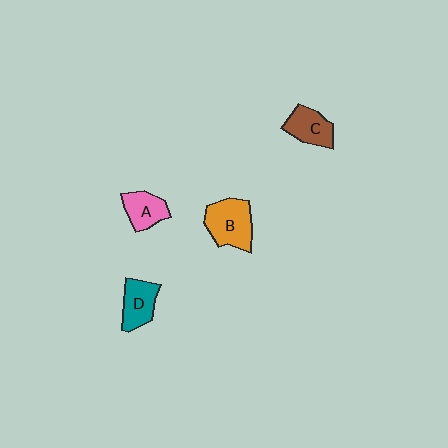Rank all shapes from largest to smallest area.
From largest to smallest: B (orange), D (teal), C (brown), A (pink).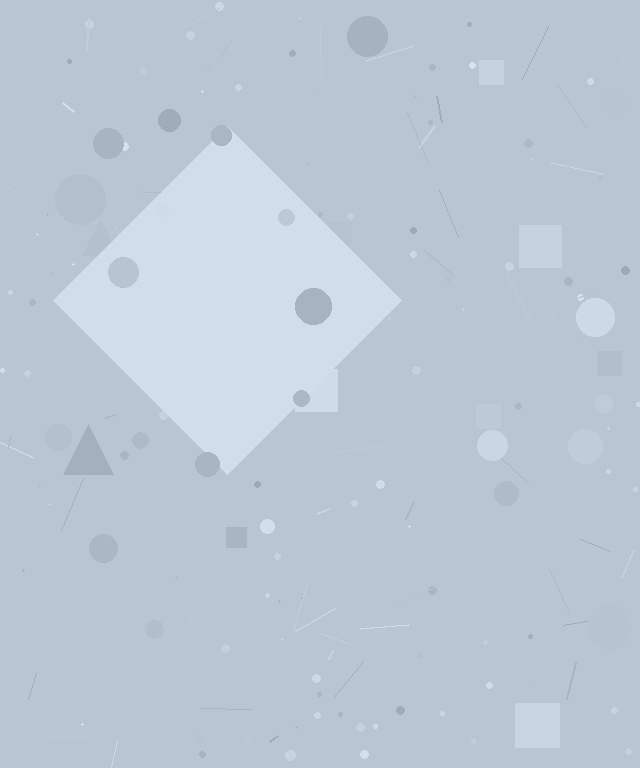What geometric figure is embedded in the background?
A diamond is embedded in the background.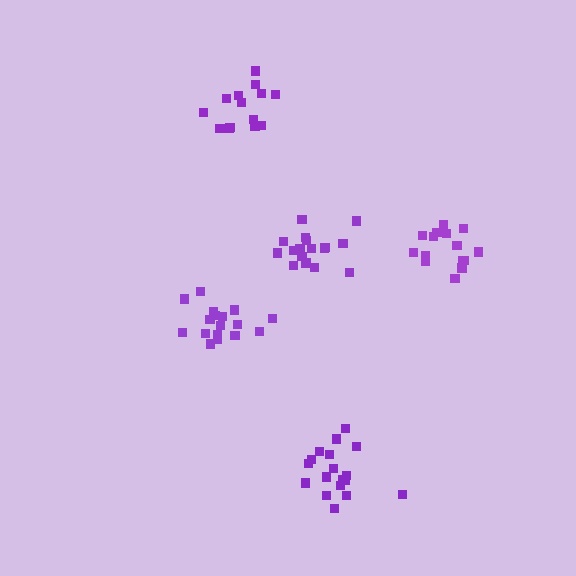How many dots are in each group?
Group 1: 15 dots, Group 2: 14 dots, Group 3: 17 dots, Group 4: 18 dots, Group 5: 17 dots (81 total).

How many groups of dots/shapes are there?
There are 5 groups.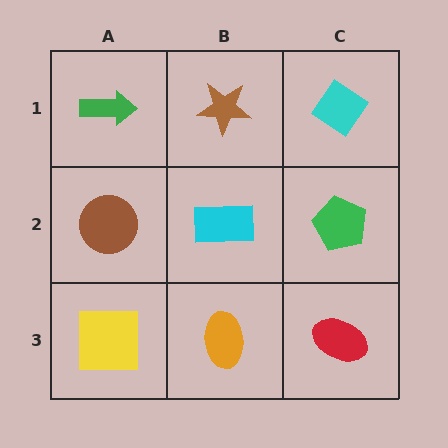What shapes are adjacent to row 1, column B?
A cyan rectangle (row 2, column B), a green arrow (row 1, column A), a cyan diamond (row 1, column C).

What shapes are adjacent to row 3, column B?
A cyan rectangle (row 2, column B), a yellow square (row 3, column A), a red ellipse (row 3, column C).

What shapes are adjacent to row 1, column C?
A green pentagon (row 2, column C), a brown star (row 1, column B).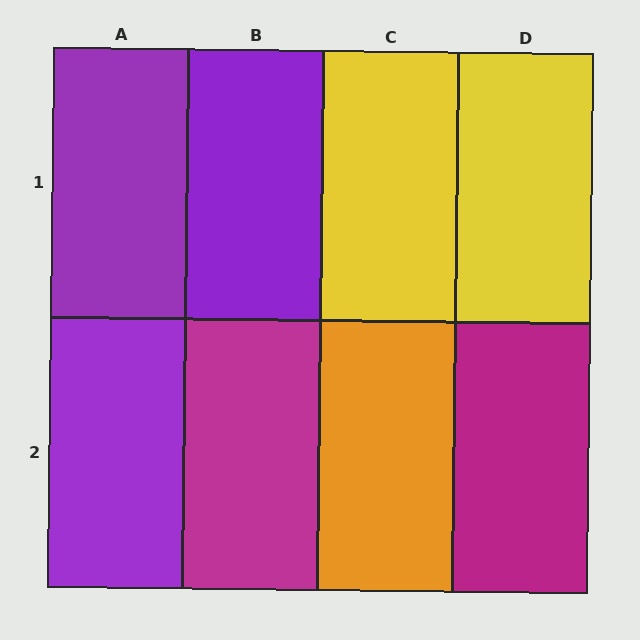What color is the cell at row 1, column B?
Purple.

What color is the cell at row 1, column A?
Purple.